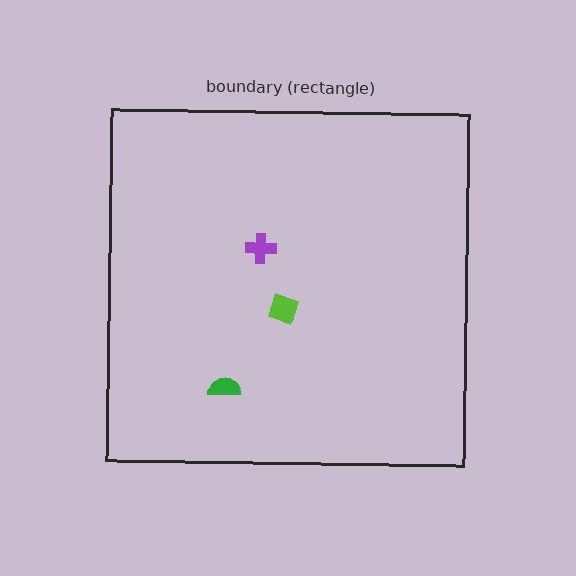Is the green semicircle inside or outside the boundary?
Inside.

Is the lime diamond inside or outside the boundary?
Inside.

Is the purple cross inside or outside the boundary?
Inside.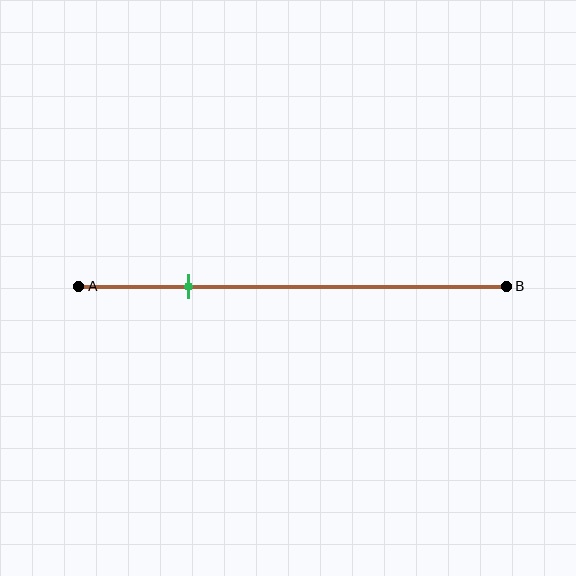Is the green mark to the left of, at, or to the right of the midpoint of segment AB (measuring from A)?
The green mark is to the left of the midpoint of segment AB.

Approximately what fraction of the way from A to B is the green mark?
The green mark is approximately 25% of the way from A to B.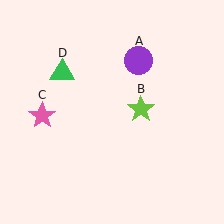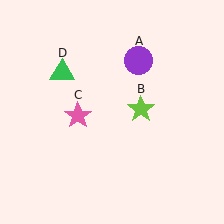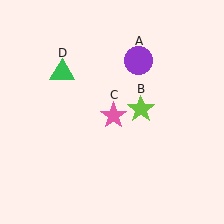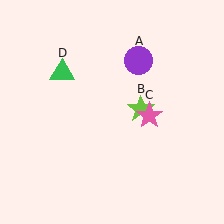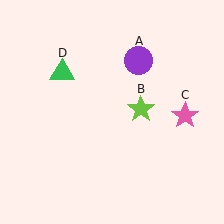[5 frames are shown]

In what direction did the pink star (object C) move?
The pink star (object C) moved right.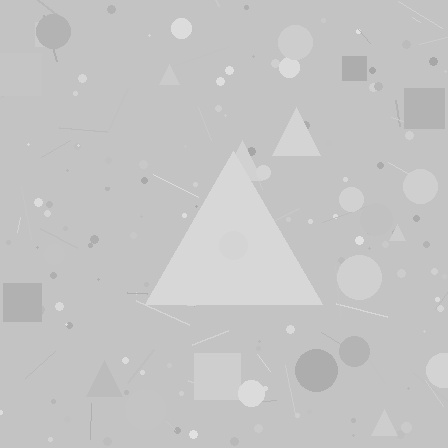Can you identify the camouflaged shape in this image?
The camouflaged shape is a triangle.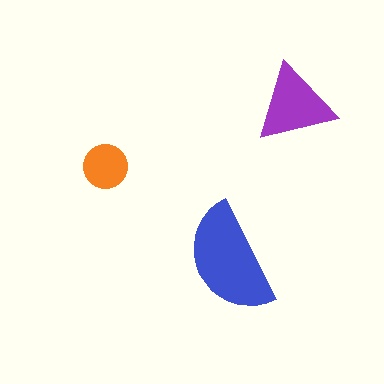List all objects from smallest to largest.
The orange circle, the purple triangle, the blue semicircle.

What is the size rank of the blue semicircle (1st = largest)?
1st.